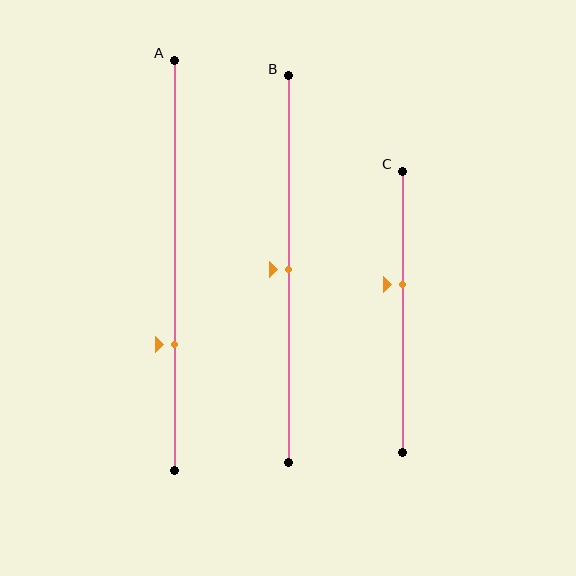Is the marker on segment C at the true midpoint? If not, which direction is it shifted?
No, the marker on segment C is shifted upward by about 10% of the segment length.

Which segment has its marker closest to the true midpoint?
Segment B has its marker closest to the true midpoint.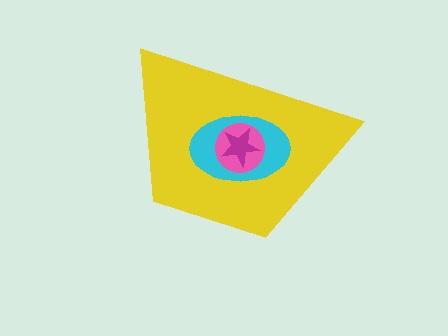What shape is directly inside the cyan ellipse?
The pink circle.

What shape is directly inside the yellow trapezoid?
The cyan ellipse.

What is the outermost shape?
The yellow trapezoid.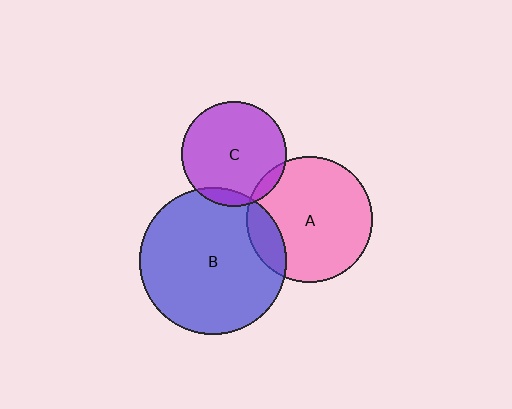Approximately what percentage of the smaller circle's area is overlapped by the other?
Approximately 15%.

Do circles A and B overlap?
Yes.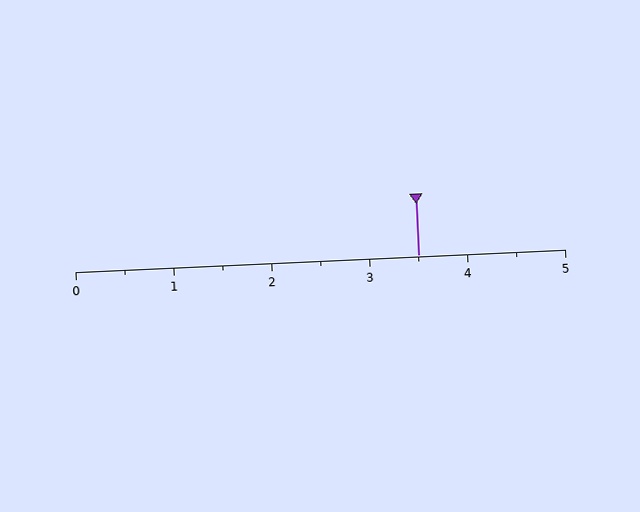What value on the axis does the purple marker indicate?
The marker indicates approximately 3.5.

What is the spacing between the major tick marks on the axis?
The major ticks are spaced 1 apart.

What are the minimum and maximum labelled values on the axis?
The axis runs from 0 to 5.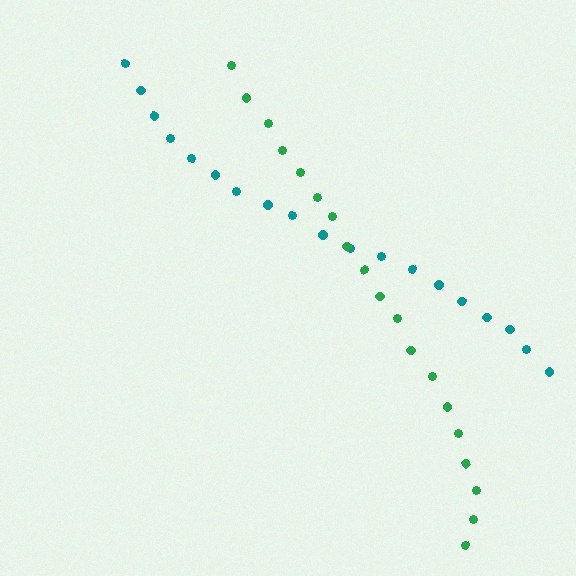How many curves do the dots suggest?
There are 2 distinct paths.